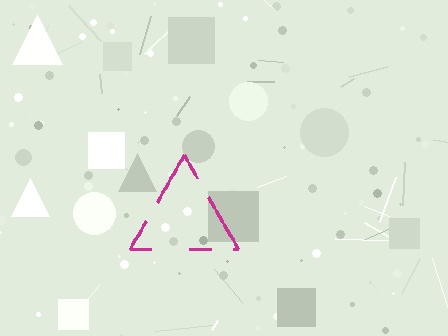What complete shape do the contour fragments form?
The contour fragments form a triangle.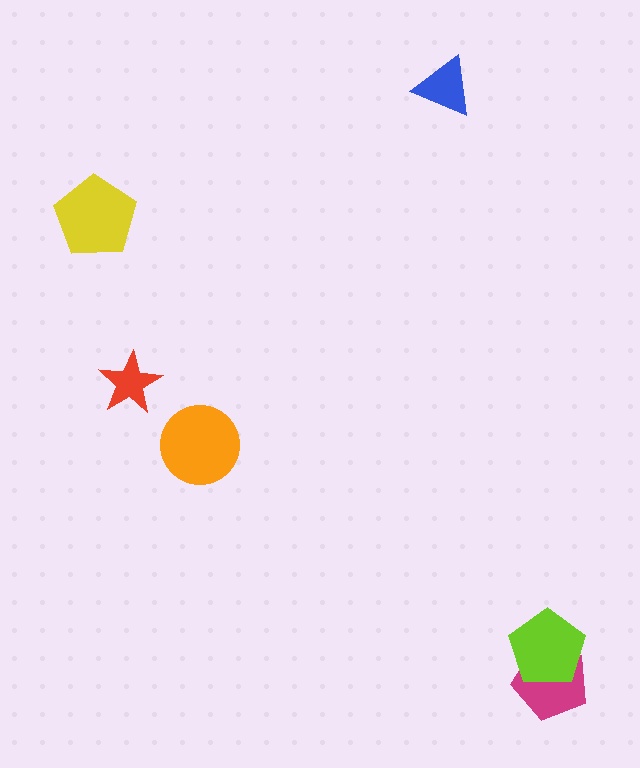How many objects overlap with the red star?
0 objects overlap with the red star.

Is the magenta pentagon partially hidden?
Yes, it is partially covered by another shape.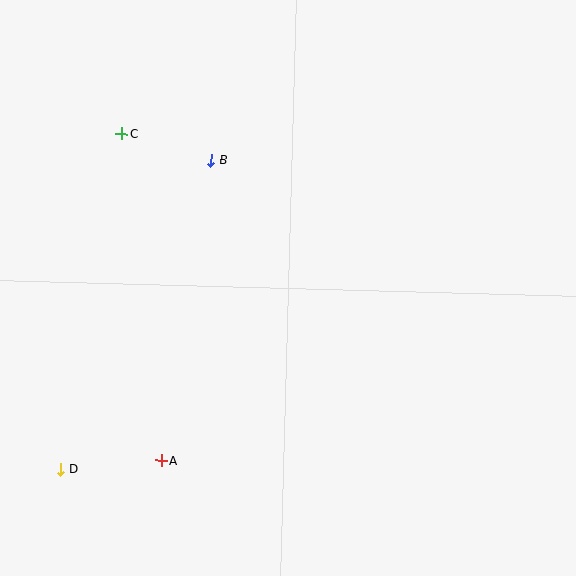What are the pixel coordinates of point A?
Point A is at (161, 460).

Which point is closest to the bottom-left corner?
Point D is closest to the bottom-left corner.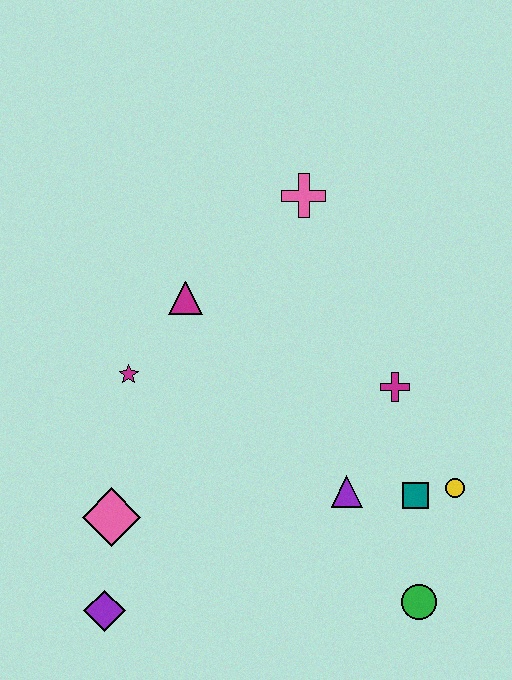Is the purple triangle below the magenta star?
Yes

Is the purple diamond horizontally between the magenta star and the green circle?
No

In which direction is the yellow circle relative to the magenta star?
The yellow circle is to the right of the magenta star.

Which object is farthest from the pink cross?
The purple diamond is farthest from the pink cross.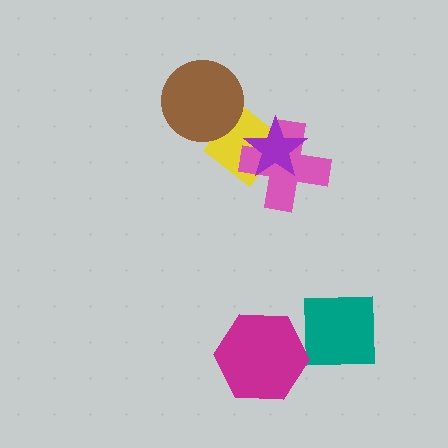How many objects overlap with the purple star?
2 objects overlap with the purple star.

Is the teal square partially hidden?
Yes, it is partially covered by another shape.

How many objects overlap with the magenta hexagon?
1 object overlaps with the magenta hexagon.